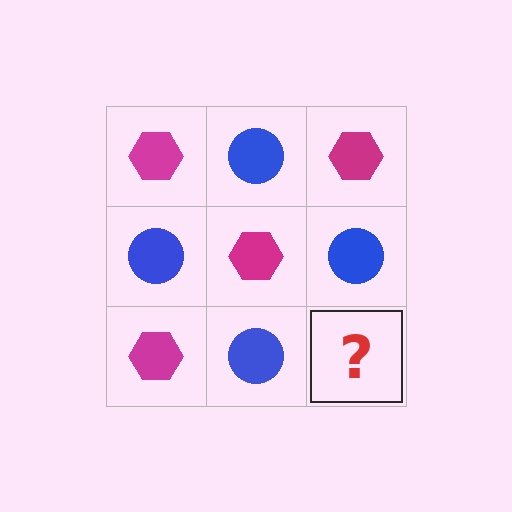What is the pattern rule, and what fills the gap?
The rule is that it alternates magenta hexagon and blue circle in a checkerboard pattern. The gap should be filled with a magenta hexagon.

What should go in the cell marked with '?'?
The missing cell should contain a magenta hexagon.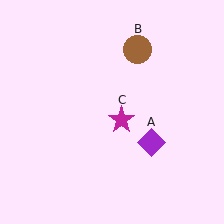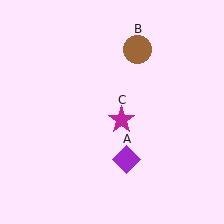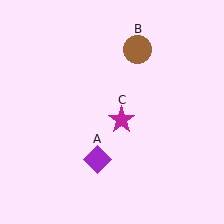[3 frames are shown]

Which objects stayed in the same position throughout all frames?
Brown circle (object B) and magenta star (object C) remained stationary.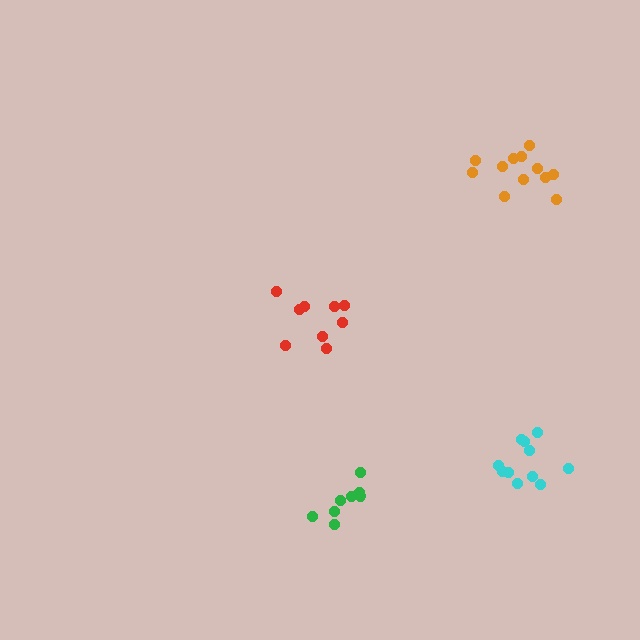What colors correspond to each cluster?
The clusters are colored: orange, red, green, cyan.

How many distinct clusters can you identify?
There are 4 distinct clusters.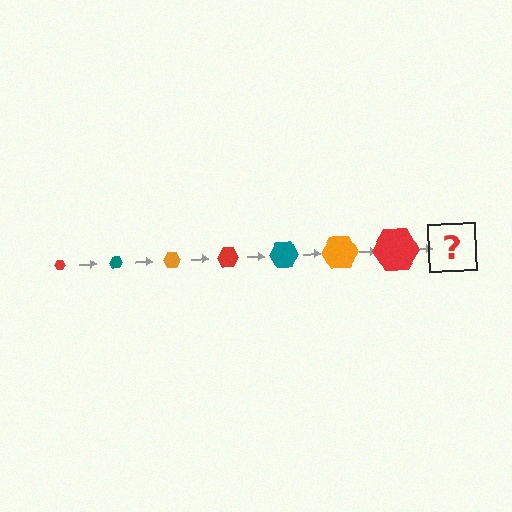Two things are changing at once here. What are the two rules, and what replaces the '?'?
The two rules are that the hexagon grows larger each step and the color cycles through red, teal, and orange. The '?' should be a teal hexagon, larger than the previous one.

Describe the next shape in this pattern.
It should be a teal hexagon, larger than the previous one.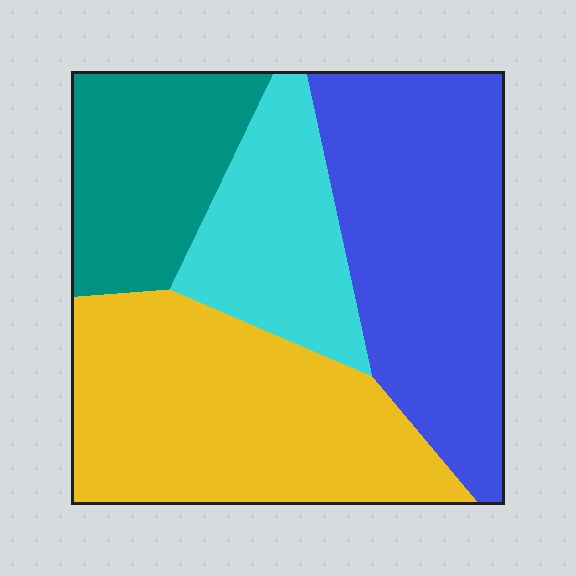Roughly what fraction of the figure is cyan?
Cyan takes up about one sixth (1/6) of the figure.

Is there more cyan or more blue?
Blue.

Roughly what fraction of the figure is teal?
Teal takes up between a sixth and a third of the figure.